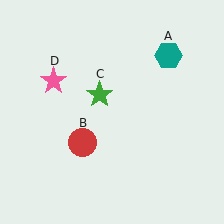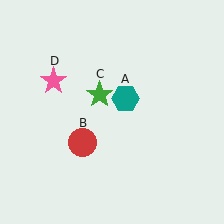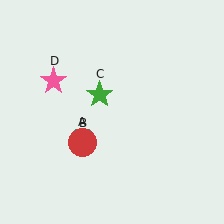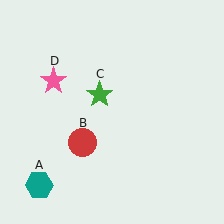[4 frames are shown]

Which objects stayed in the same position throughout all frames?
Red circle (object B) and green star (object C) and pink star (object D) remained stationary.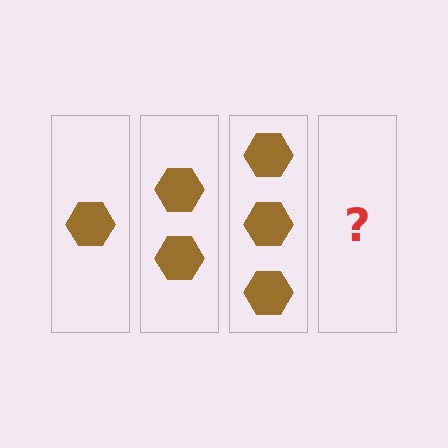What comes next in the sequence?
The next element should be 4 hexagons.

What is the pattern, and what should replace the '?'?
The pattern is that each step adds one more hexagon. The '?' should be 4 hexagons.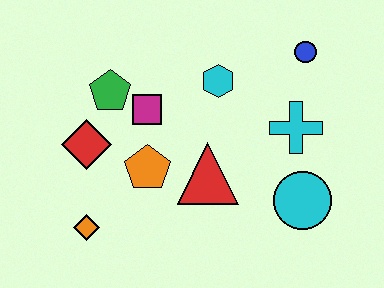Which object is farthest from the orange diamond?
The blue circle is farthest from the orange diamond.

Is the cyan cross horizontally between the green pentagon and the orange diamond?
No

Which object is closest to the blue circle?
The cyan cross is closest to the blue circle.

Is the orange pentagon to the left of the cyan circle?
Yes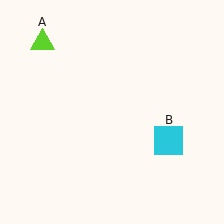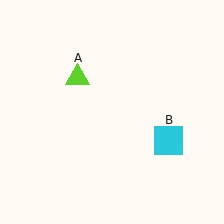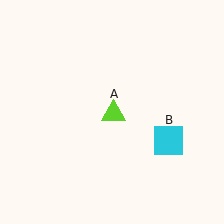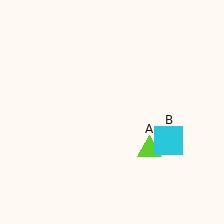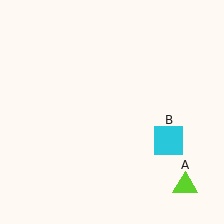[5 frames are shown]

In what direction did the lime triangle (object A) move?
The lime triangle (object A) moved down and to the right.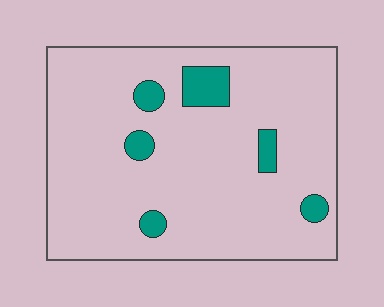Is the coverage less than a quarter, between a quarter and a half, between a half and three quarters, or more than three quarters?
Less than a quarter.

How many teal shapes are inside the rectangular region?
6.